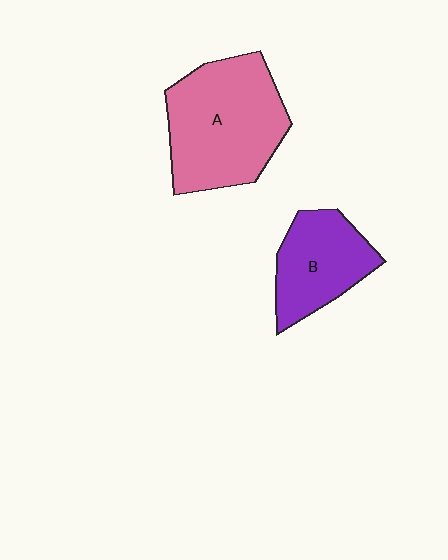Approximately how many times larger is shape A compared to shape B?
Approximately 1.6 times.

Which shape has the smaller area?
Shape B (purple).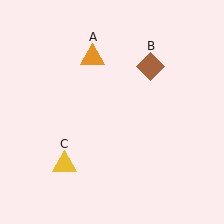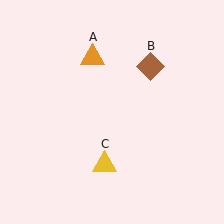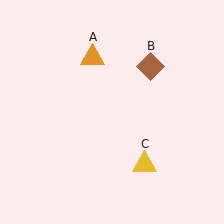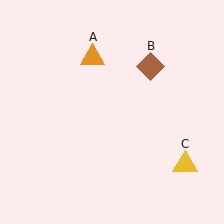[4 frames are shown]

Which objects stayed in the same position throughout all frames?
Orange triangle (object A) and brown diamond (object B) remained stationary.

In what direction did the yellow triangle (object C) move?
The yellow triangle (object C) moved right.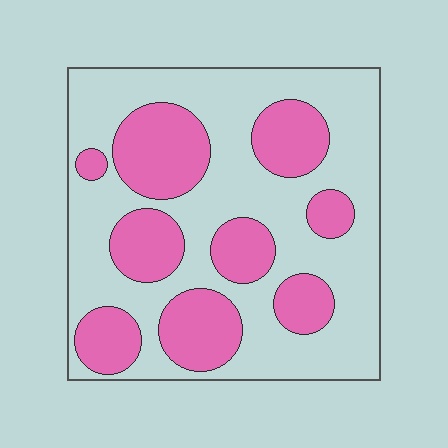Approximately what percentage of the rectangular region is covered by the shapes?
Approximately 35%.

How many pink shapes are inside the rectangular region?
9.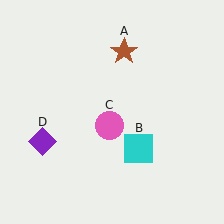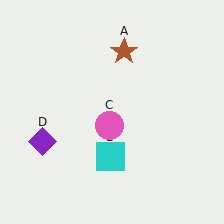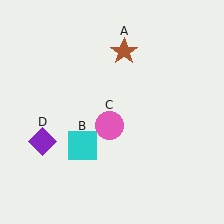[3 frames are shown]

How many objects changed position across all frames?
1 object changed position: cyan square (object B).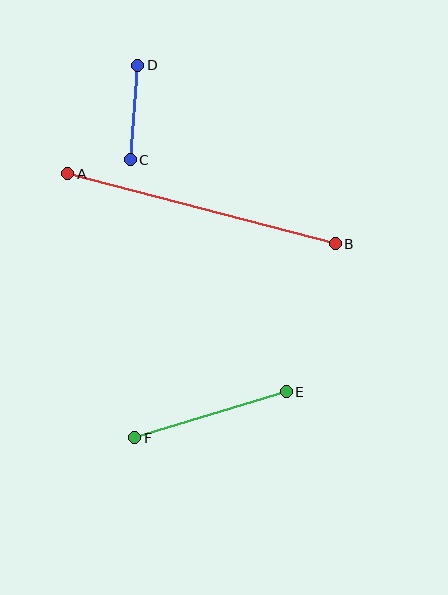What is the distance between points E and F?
The distance is approximately 159 pixels.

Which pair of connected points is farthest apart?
Points A and B are farthest apart.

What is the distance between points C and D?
The distance is approximately 95 pixels.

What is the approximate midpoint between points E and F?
The midpoint is at approximately (210, 415) pixels.